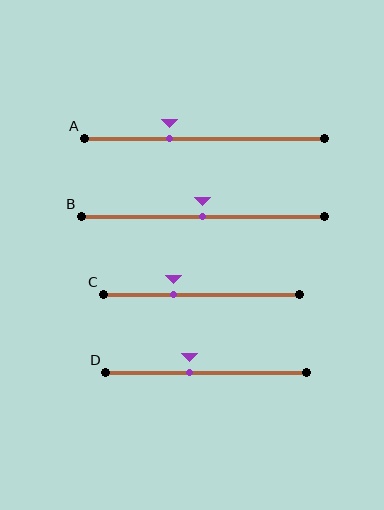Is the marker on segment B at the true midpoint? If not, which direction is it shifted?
Yes, the marker on segment B is at the true midpoint.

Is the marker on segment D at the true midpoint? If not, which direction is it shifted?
No, the marker on segment D is shifted to the left by about 8% of the segment length.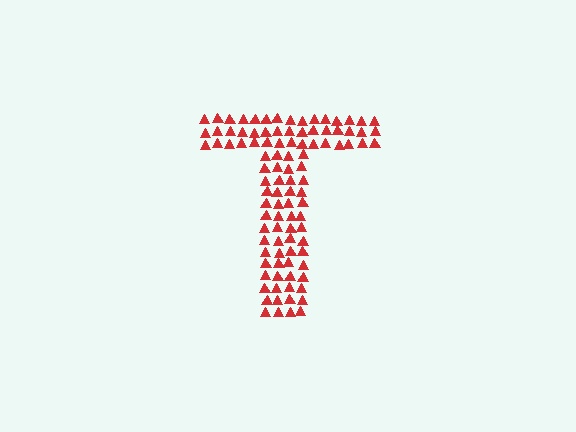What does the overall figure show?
The overall figure shows the letter T.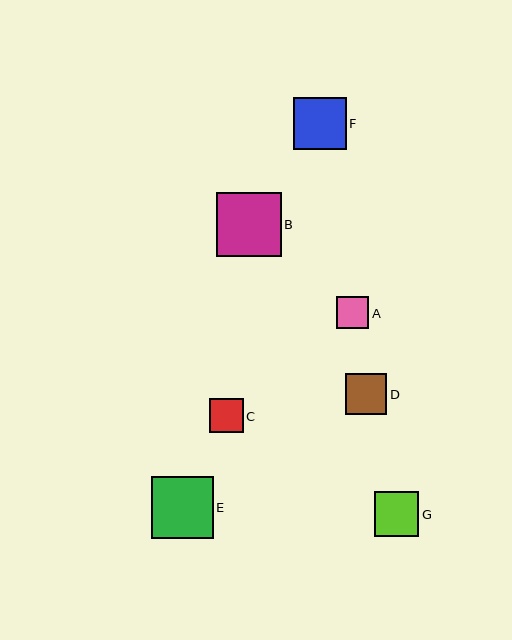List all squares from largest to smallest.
From largest to smallest: B, E, F, G, D, C, A.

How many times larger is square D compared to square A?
Square D is approximately 1.3 times the size of square A.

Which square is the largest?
Square B is the largest with a size of approximately 65 pixels.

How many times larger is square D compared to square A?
Square D is approximately 1.3 times the size of square A.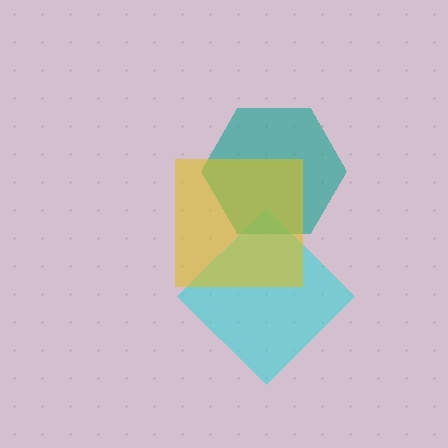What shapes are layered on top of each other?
The layered shapes are: a cyan diamond, a teal hexagon, a yellow square.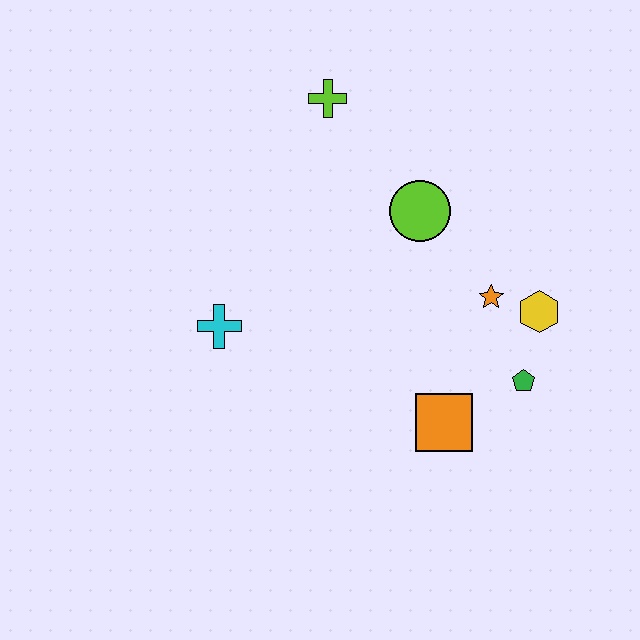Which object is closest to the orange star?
The yellow hexagon is closest to the orange star.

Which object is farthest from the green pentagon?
The lime cross is farthest from the green pentagon.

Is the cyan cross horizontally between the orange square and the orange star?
No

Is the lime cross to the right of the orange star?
No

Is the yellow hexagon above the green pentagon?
Yes